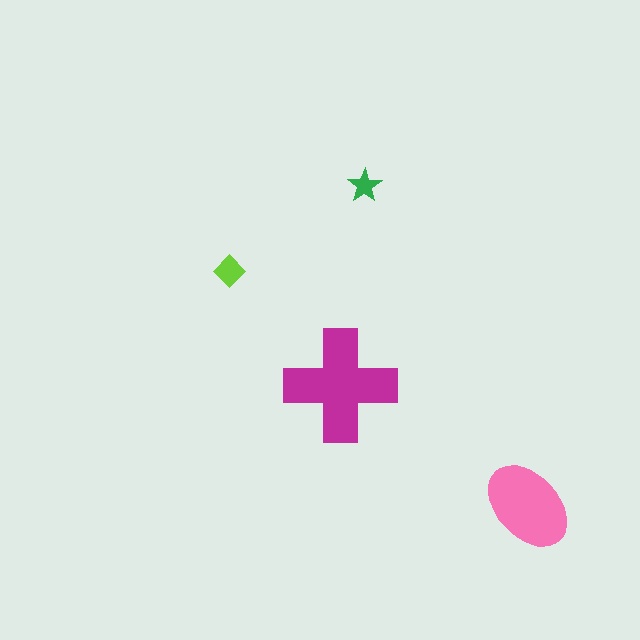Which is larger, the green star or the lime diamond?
The lime diamond.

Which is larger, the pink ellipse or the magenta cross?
The magenta cross.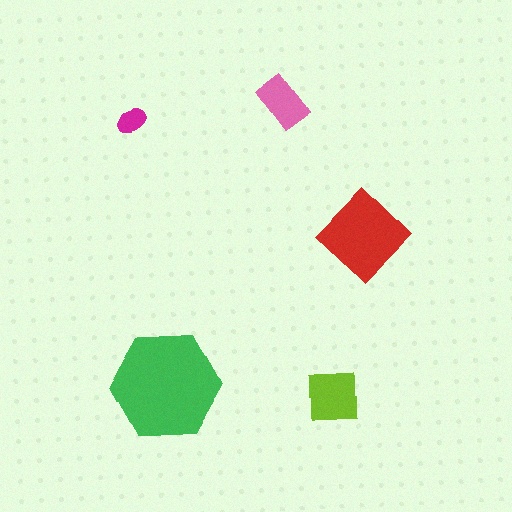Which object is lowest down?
The lime square is bottommost.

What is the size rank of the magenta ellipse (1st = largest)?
5th.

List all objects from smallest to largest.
The magenta ellipse, the pink rectangle, the lime square, the red diamond, the green hexagon.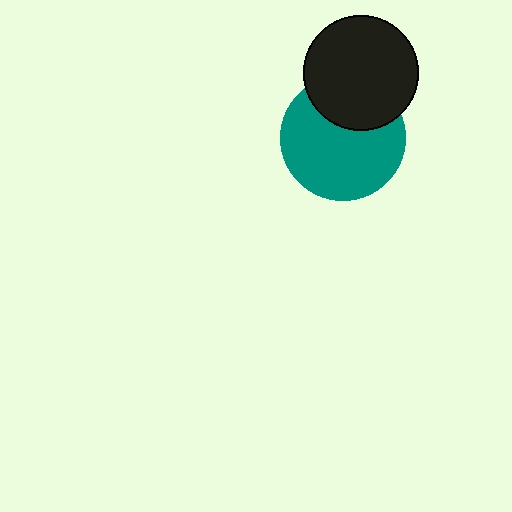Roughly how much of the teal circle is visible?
Most of it is visible (roughly 70%).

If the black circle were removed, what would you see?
You would see the complete teal circle.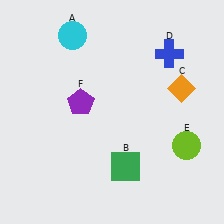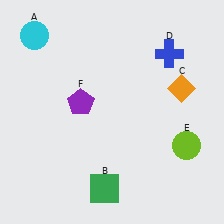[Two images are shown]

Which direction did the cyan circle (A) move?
The cyan circle (A) moved left.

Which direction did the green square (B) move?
The green square (B) moved down.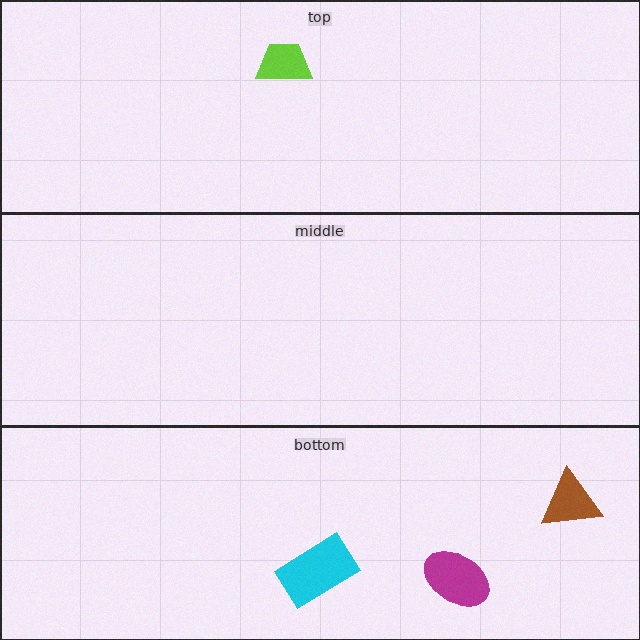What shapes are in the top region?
The lime trapezoid.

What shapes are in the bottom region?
The brown triangle, the magenta ellipse, the cyan rectangle.